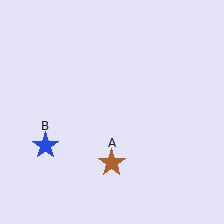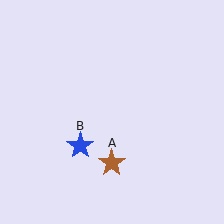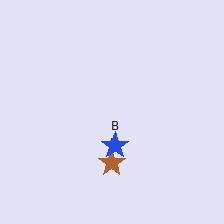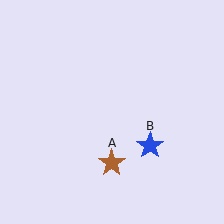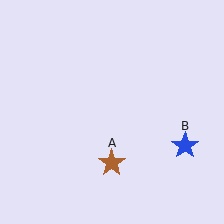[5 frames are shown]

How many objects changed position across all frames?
1 object changed position: blue star (object B).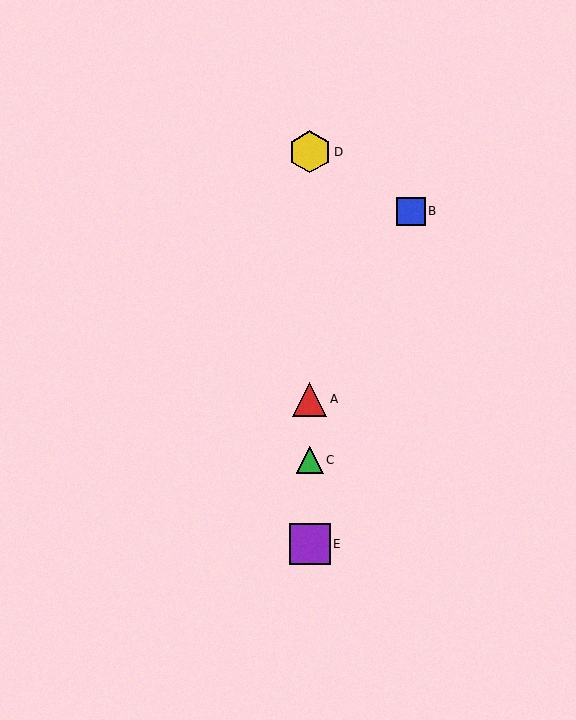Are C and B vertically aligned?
No, C is at x≈310 and B is at x≈411.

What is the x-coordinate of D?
Object D is at x≈310.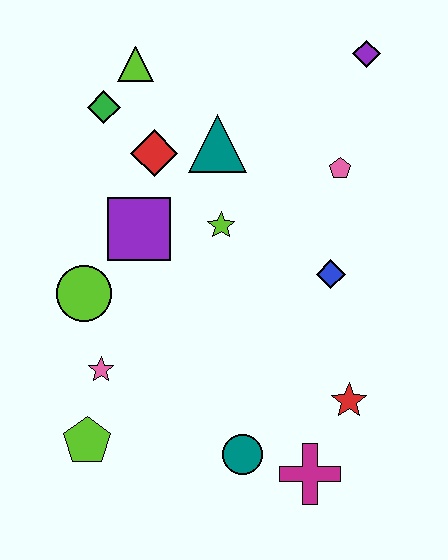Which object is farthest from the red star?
The lime triangle is farthest from the red star.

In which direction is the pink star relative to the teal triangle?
The pink star is below the teal triangle.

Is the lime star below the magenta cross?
No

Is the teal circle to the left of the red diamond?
No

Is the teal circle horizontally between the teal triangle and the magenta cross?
Yes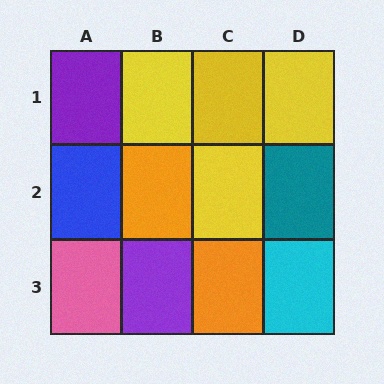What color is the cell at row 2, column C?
Yellow.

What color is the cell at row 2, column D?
Teal.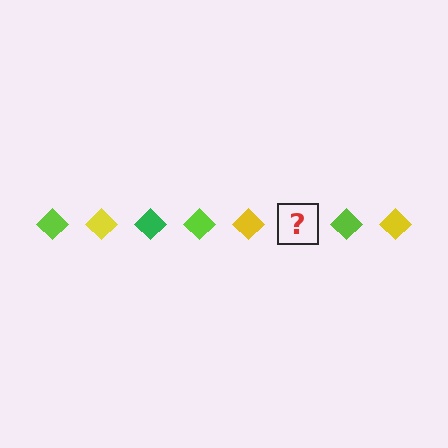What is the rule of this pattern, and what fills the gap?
The rule is that the pattern cycles through lime, yellow, green diamonds. The gap should be filled with a green diamond.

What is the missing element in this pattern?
The missing element is a green diamond.